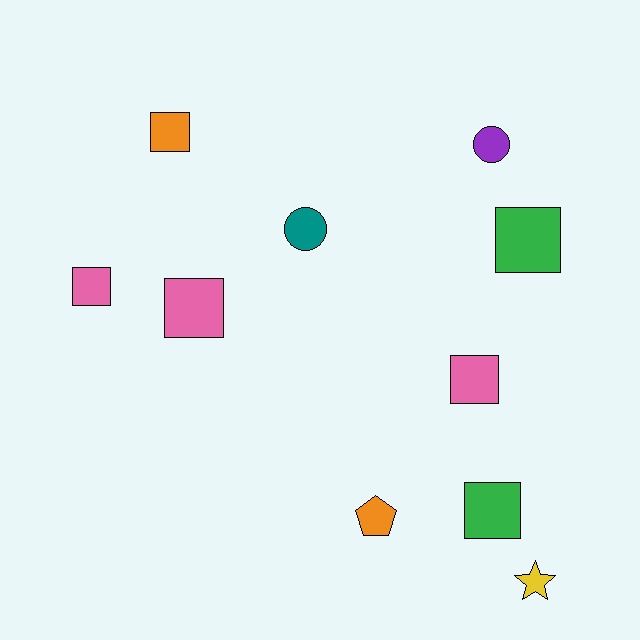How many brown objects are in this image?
There are no brown objects.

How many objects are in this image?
There are 10 objects.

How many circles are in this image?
There are 2 circles.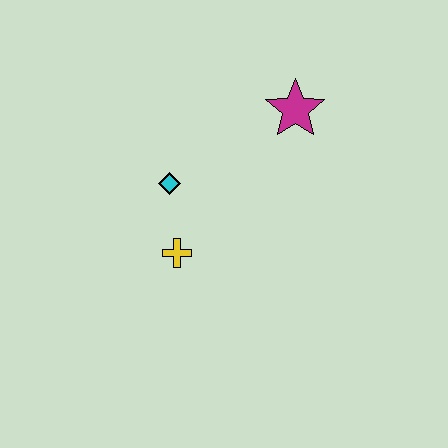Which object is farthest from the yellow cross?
The magenta star is farthest from the yellow cross.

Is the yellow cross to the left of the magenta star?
Yes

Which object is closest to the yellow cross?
The cyan diamond is closest to the yellow cross.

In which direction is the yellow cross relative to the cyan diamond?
The yellow cross is below the cyan diamond.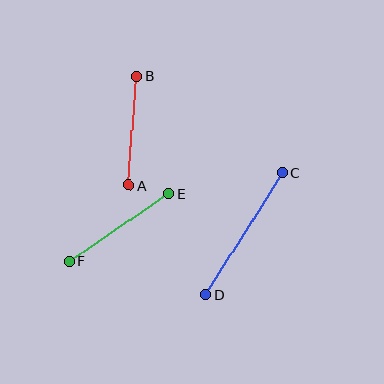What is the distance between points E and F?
The distance is approximately 120 pixels.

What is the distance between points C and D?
The distance is approximately 145 pixels.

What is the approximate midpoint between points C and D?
The midpoint is at approximately (244, 234) pixels.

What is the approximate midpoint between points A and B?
The midpoint is at approximately (133, 131) pixels.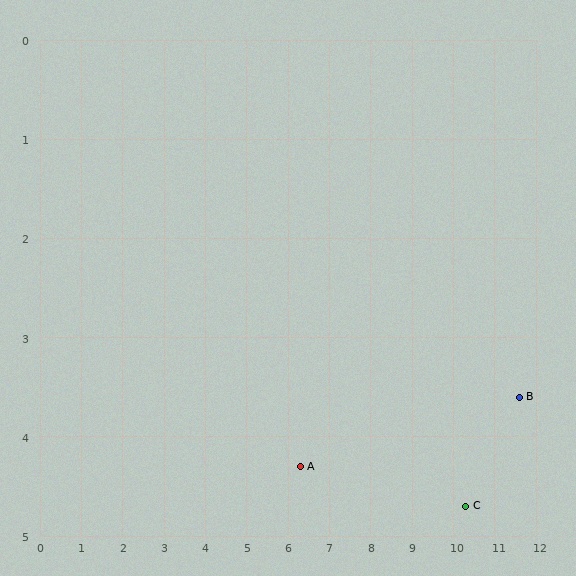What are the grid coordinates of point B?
Point B is at approximately (11.6, 3.6).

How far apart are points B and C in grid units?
Points B and C are about 1.7 grid units apart.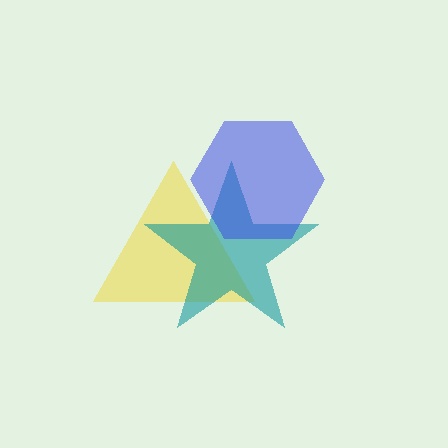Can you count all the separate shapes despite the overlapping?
Yes, there are 3 separate shapes.